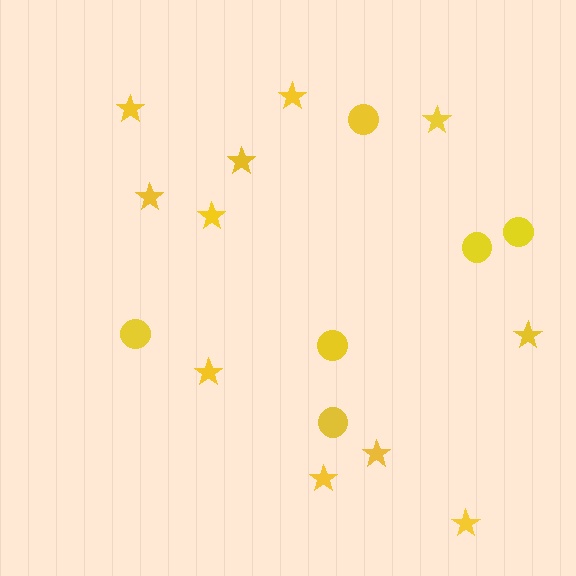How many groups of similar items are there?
There are 2 groups: one group of circles (6) and one group of stars (11).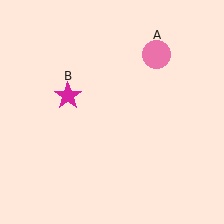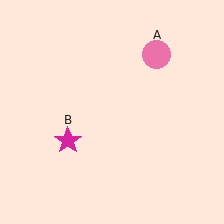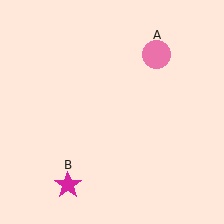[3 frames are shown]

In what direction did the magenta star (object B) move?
The magenta star (object B) moved down.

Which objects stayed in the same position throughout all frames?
Pink circle (object A) remained stationary.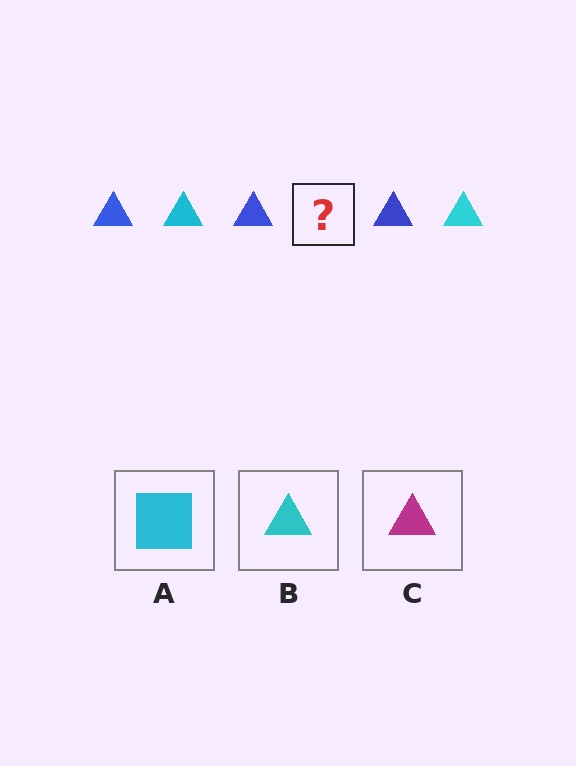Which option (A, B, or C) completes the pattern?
B.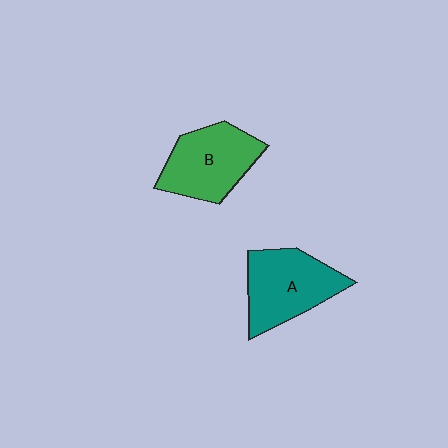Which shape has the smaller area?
Shape B (green).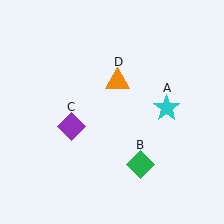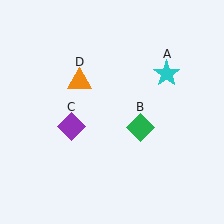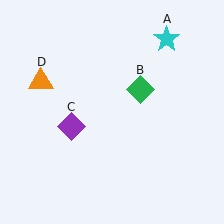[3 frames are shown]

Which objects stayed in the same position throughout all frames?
Purple diamond (object C) remained stationary.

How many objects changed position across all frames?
3 objects changed position: cyan star (object A), green diamond (object B), orange triangle (object D).